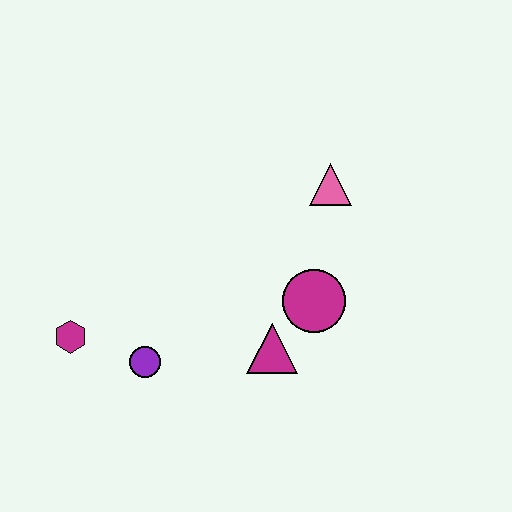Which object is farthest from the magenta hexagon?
The pink triangle is farthest from the magenta hexagon.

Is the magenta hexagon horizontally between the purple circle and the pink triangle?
No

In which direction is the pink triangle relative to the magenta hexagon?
The pink triangle is to the right of the magenta hexagon.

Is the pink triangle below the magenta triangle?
No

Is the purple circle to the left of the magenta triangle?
Yes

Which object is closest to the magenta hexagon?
The purple circle is closest to the magenta hexagon.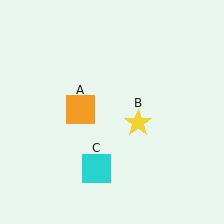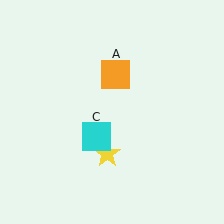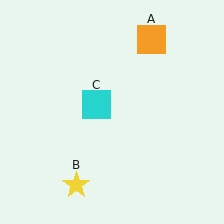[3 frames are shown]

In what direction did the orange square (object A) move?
The orange square (object A) moved up and to the right.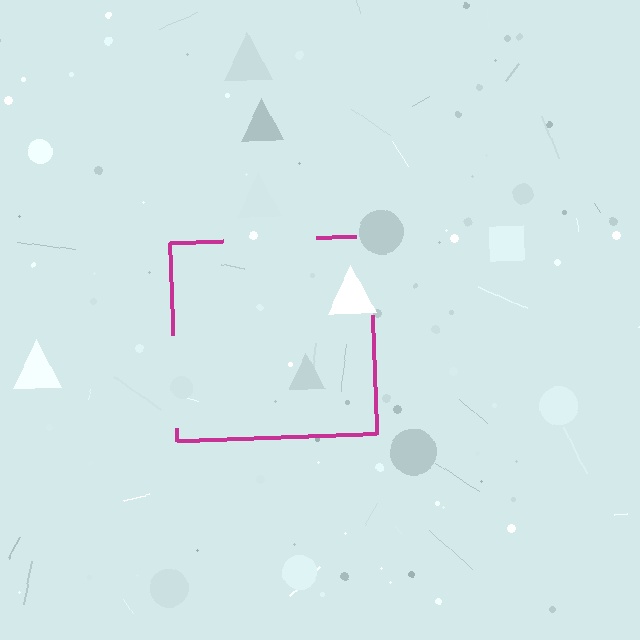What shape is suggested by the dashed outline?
The dashed outline suggests a square.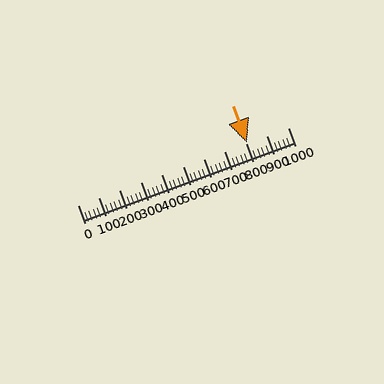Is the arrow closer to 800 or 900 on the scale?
The arrow is closer to 800.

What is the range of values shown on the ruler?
The ruler shows values from 0 to 1000.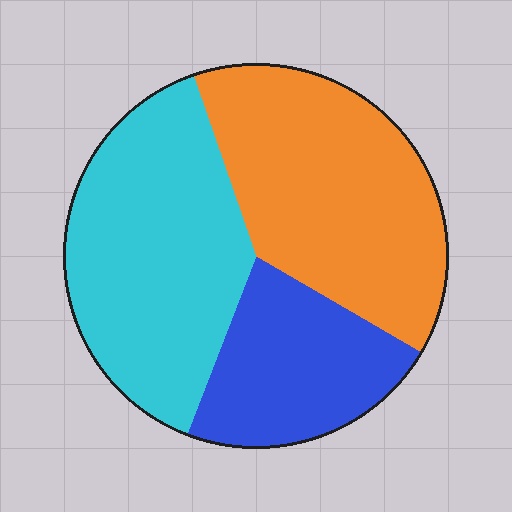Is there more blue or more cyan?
Cyan.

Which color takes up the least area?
Blue, at roughly 20%.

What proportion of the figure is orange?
Orange covers about 40% of the figure.